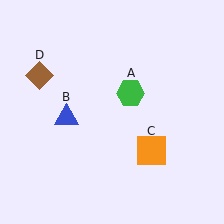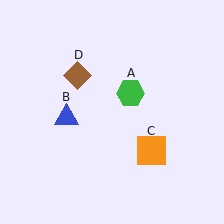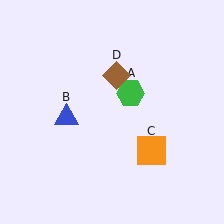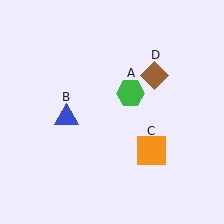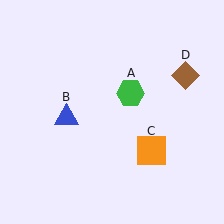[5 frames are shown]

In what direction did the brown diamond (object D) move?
The brown diamond (object D) moved right.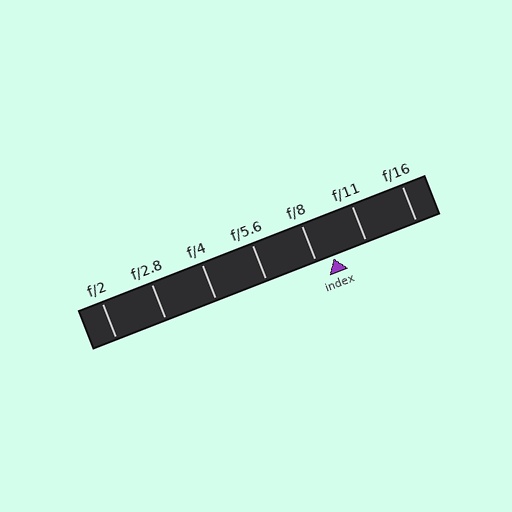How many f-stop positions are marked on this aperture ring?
There are 7 f-stop positions marked.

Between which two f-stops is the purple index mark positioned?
The index mark is between f/8 and f/11.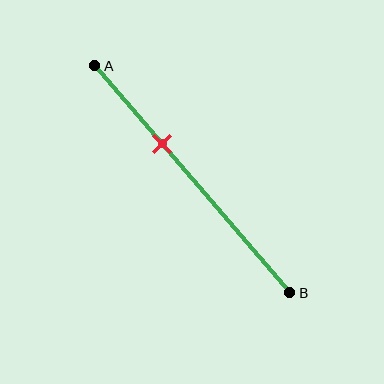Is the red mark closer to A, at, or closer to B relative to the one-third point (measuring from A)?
The red mark is approximately at the one-third point of segment AB.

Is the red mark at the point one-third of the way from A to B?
Yes, the mark is approximately at the one-third point.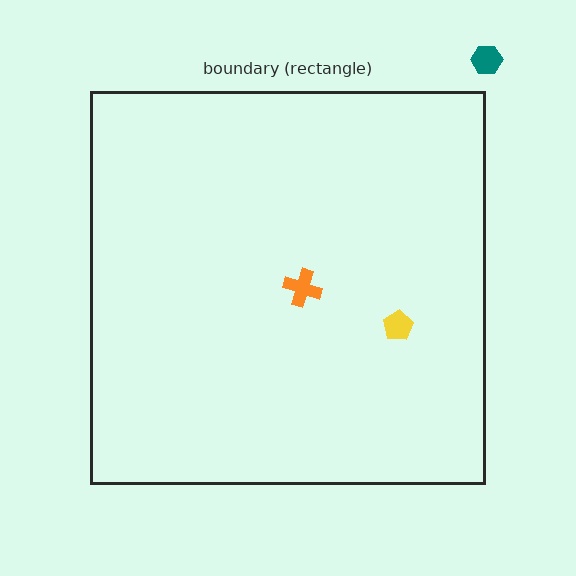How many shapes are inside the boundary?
2 inside, 1 outside.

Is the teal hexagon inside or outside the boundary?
Outside.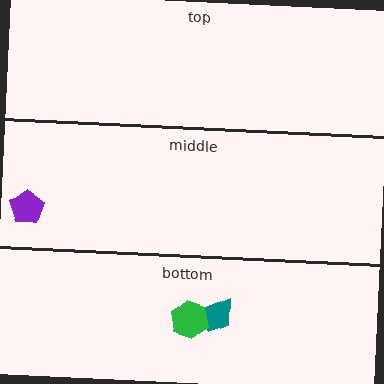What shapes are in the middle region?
The purple pentagon.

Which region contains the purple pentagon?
The middle region.